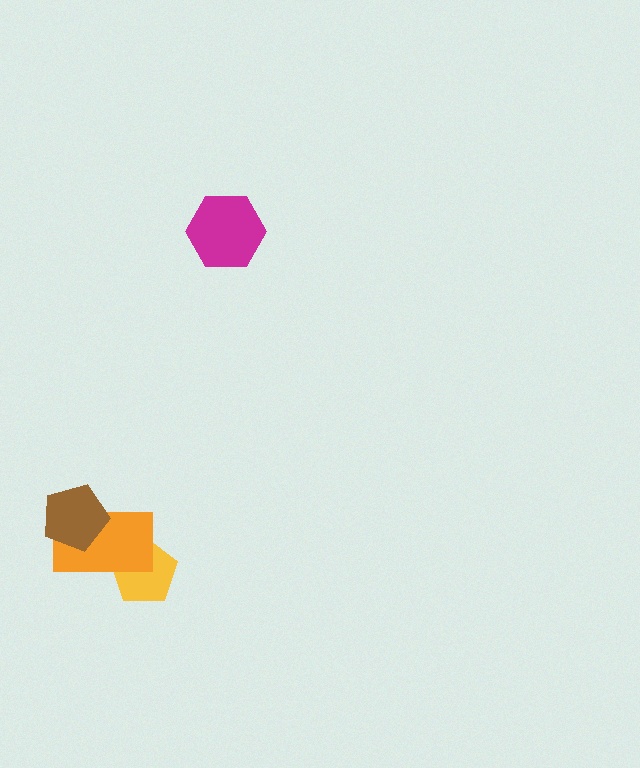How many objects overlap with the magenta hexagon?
0 objects overlap with the magenta hexagon.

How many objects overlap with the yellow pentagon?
1 object overlaps with the yellow pentagon.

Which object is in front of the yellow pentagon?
The orange rectangle is in front of the yellow pentagon.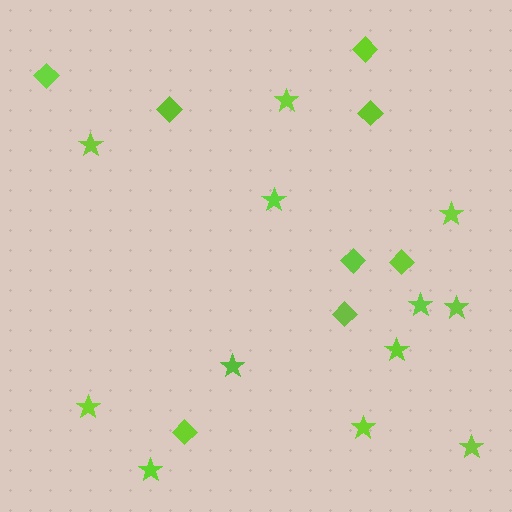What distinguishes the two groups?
There are 2 groups: one group of diamonds (8) and one group of stars (12).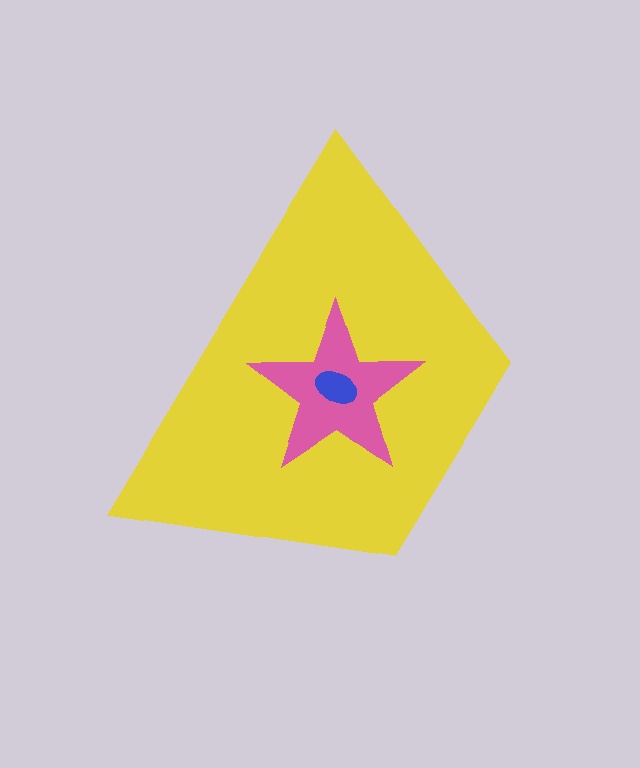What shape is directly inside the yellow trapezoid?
The pink star.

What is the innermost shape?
The blue ellipse.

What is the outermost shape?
The yellow trapezoid.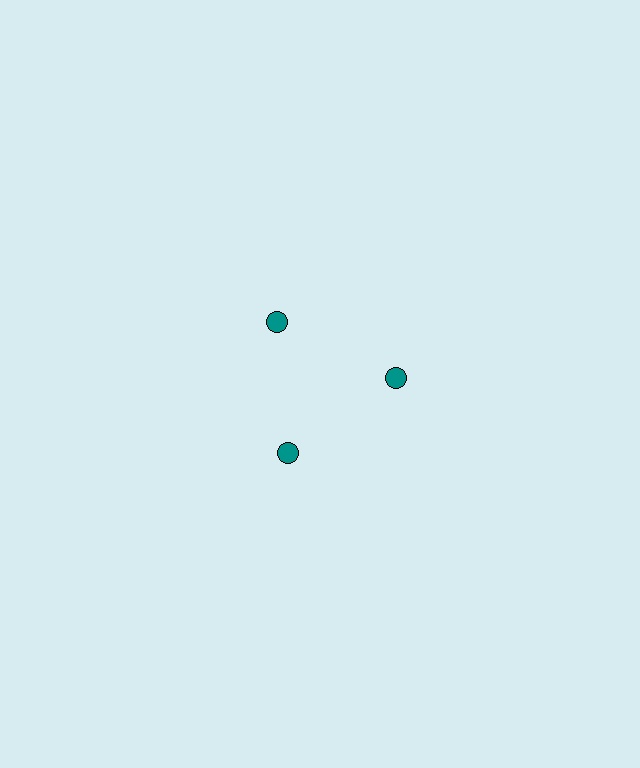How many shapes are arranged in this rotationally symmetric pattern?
There are 3 shapes, arranged in 3 groups of 1.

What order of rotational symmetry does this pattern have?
This pattern has 3-fold rotational symmetry.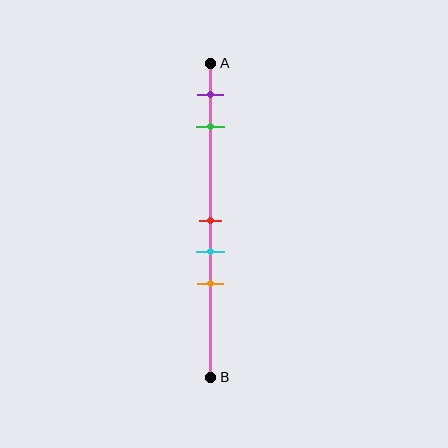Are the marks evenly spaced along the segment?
No, the marks are not evenly spaced.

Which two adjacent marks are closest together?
The red and cyan marks are the closest adjacent pair.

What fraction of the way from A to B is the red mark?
The red mark is approximately 50% (0.5) of the way from A to B.